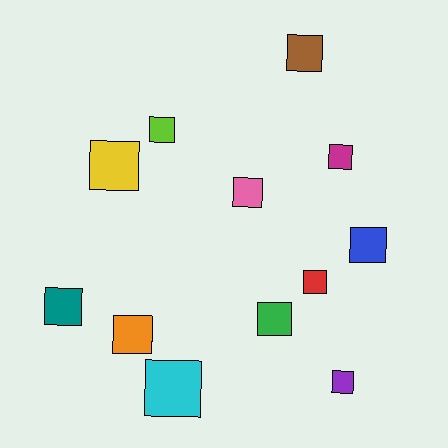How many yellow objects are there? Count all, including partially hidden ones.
There is 1 yellow object.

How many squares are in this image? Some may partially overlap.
There are 12 squares.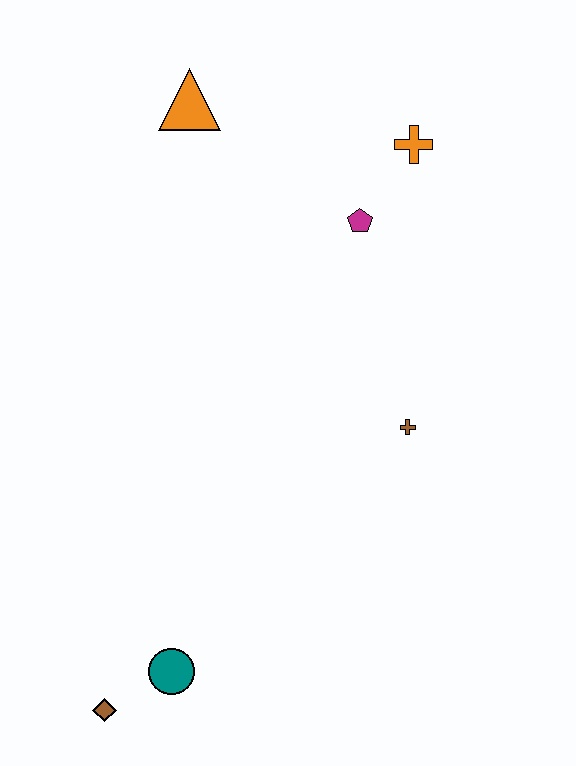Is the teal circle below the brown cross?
Yes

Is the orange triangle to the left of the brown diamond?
No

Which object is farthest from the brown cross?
The brown diamond is farthest from the brown cross.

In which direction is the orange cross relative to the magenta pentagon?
The orange cross is above the magenta pentagon.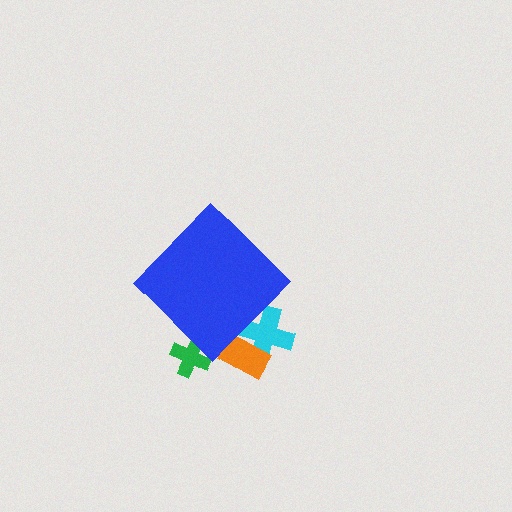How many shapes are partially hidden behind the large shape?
3 shapes are partially hidden.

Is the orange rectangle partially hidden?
Yes, the orange rectangle is partially hidden behind the blue diamond.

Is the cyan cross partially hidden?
Yes, the cyan cross is partially hidden behind the blue diamond.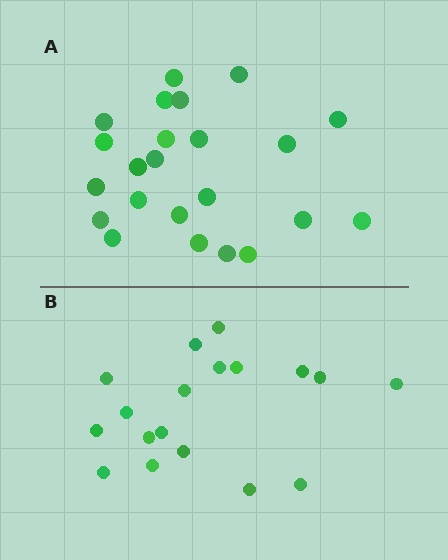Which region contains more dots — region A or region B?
Region A (the top region) has more dots.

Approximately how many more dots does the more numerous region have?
Region A has about 5 more dots than region B.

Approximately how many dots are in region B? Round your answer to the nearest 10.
About 20 dots. (The exact count is 18, which rounds to 20.)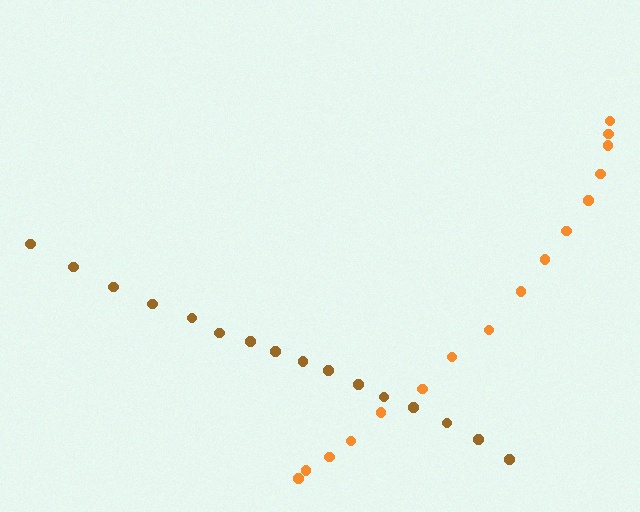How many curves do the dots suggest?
There are 2 distinct paths.